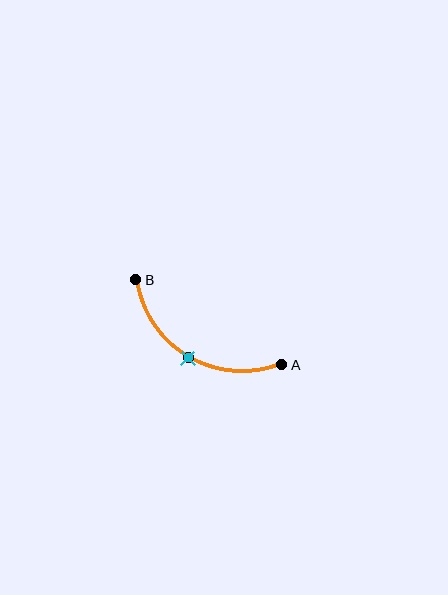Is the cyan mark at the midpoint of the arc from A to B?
Yes. The cyan mark lies on the arc at equal arc-length from both A and B — it is the arc midpoint.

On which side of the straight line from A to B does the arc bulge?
The arc bulges below the straight line connecting A and B.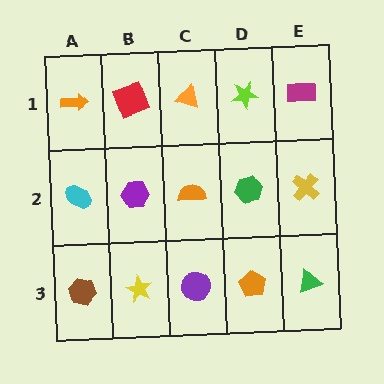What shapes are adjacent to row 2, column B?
A red square (row 1, column B), a yellow star (row 3, column B), a cyan ellipse (row 2, column A), an orange semicircle (row 2, column C).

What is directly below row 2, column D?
An orange pentagon.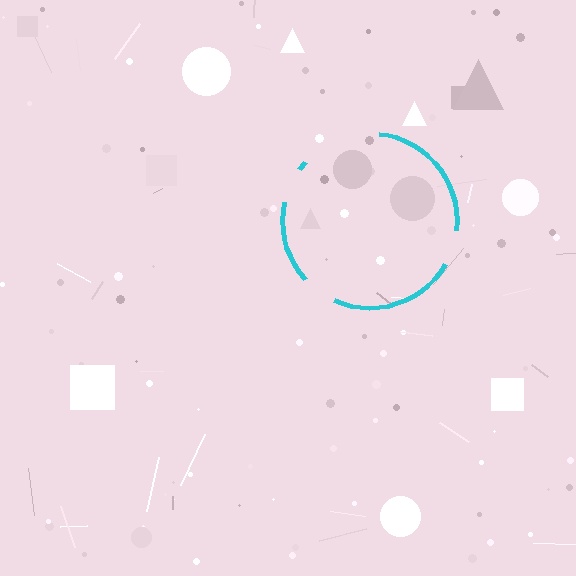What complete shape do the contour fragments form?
The contour fragments form a circle.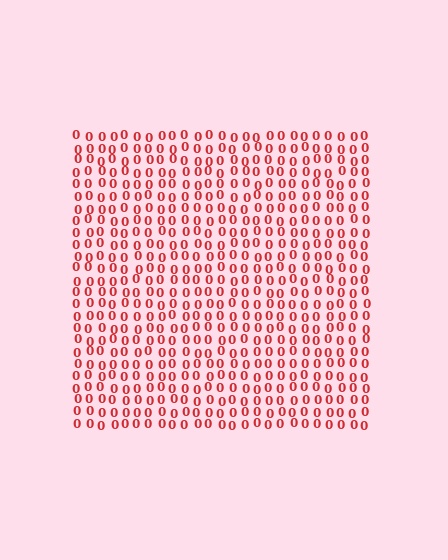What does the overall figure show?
The overall figure shows a square.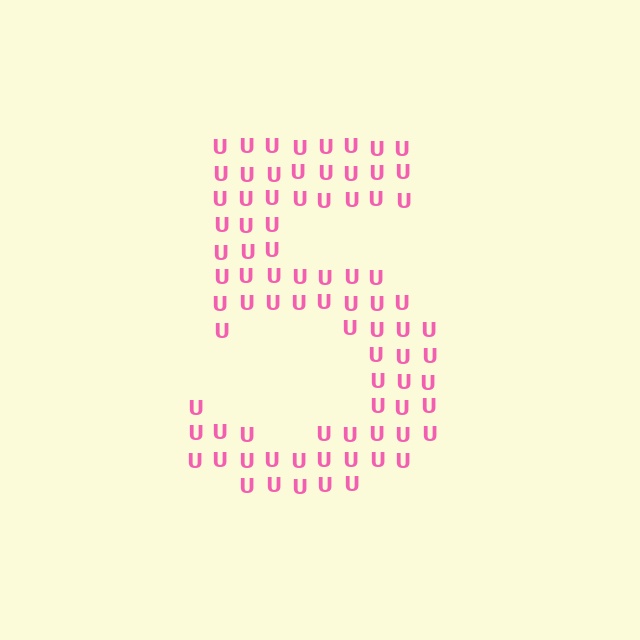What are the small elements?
The small elements are letter U's.